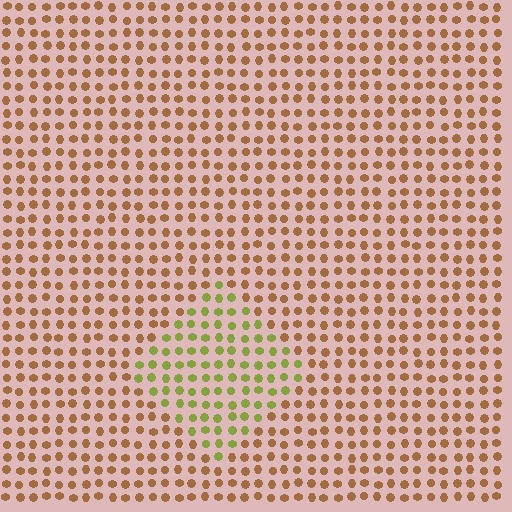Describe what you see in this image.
The image is filled with small brown elements in a uniform arrangement. A diamond-shaped region is visible where the elements are tinted to a slightly different hue, forming a subtle color boundary.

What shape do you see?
I see a diamond.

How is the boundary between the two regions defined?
The boundary is defined purely by a slight shift in hue (about 51 degrees). Spacing, size, and orientation are identical on both sides.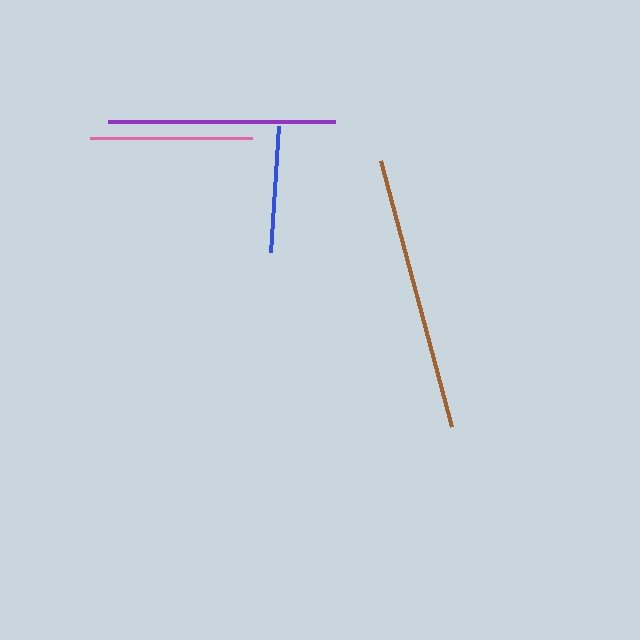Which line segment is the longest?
The brown line is the longest at approximately 275 pixels.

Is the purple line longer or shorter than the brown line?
The brown line is longer than the purple line.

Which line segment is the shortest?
The blue line is the shortest at approximately 126 pixels.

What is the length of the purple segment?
The purple segment is approximately 226 pixels long.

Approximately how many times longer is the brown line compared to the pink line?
The brown line is approximately 1.7 times the length of the pink line.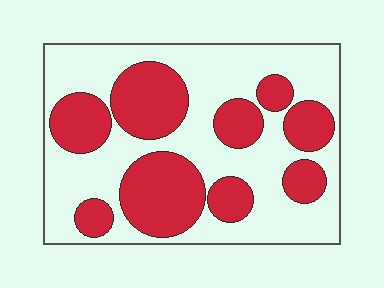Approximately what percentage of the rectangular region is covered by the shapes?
Approximately 40%.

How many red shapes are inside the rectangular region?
9.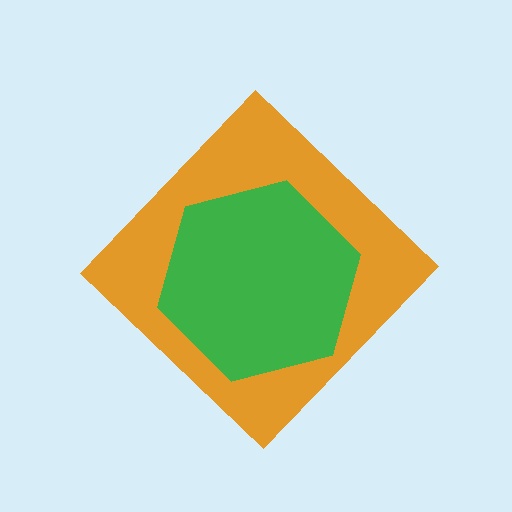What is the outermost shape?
The orange diamond.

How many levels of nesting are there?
2.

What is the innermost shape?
The green hexagon.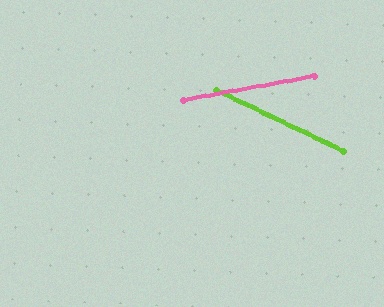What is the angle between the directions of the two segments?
Approximately 36 degrees.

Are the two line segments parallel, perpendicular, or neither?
Neither parallel nor perpendicular — they differ by about 36°.